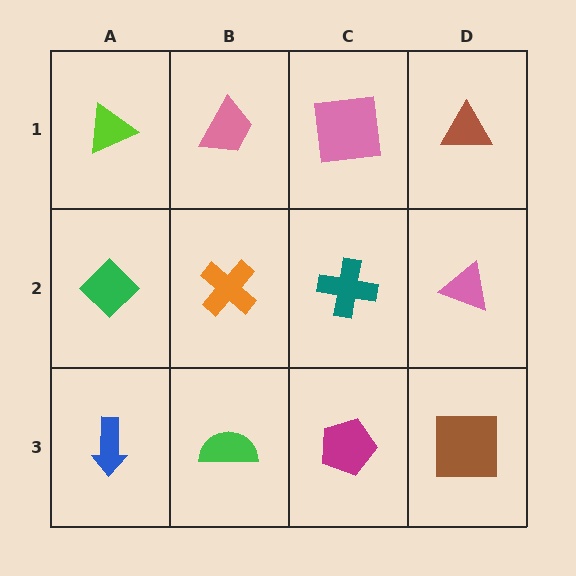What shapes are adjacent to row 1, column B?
An orange cross (row 2, column B), a lime triangle (row 1, column A), a pink square (row 1, column C).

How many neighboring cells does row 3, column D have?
2.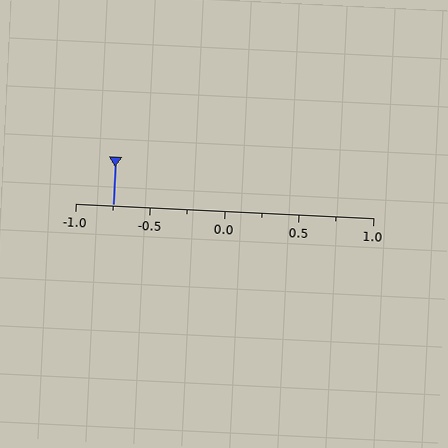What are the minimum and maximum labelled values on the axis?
The axis runs from -1.0 to 1.0.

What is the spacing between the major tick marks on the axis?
The major ticks are spaced 0.5 apart.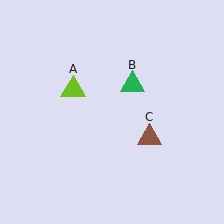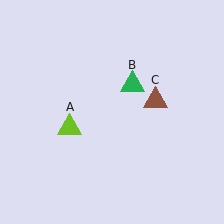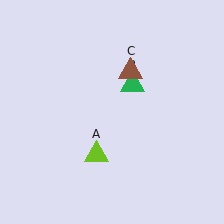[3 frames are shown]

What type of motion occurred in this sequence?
The lime triangle (object A), brown triangle (object C) rotated counterclockwise around the center of the scene.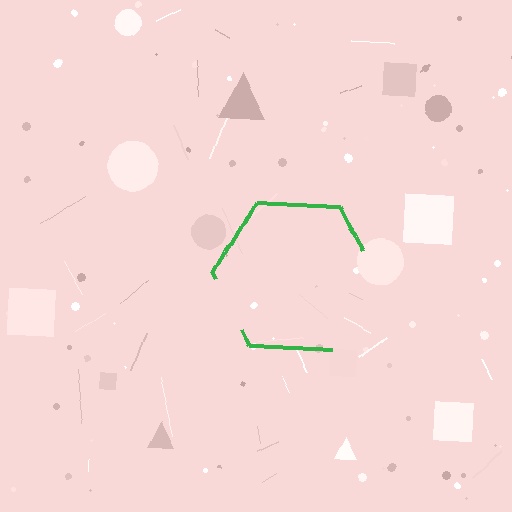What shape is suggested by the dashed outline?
The dashed outline suggests a hexagon.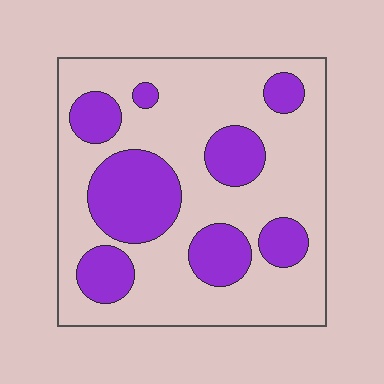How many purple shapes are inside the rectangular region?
8.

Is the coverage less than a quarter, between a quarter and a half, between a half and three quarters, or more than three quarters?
Between a quarter and a half.